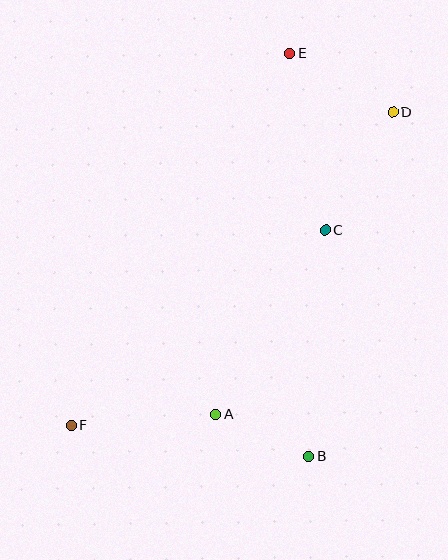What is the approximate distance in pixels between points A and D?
The distance between A and D is approximately 351 pixels.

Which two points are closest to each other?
Points A and B are closest to each other.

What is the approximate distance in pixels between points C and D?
The distance between C and D is approximately 136 pixels.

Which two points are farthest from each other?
Points D and F are farthest from each other.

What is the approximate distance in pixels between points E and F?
The distance between E and F is approximately 432 pixels.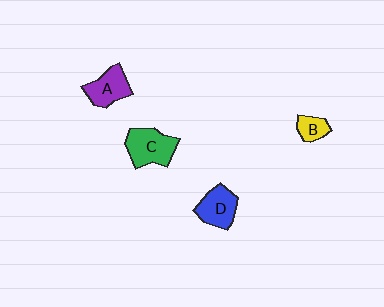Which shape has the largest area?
Shape C (green).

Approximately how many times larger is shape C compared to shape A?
Approximately 1.3 times.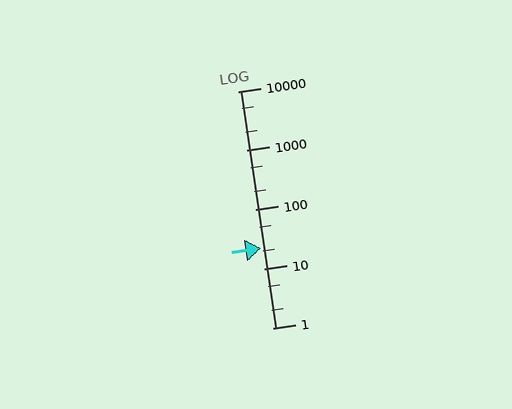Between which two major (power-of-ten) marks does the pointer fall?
The pointer is between 10 and 100.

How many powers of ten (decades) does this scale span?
The scale spans 4 decades, from 1 to 10000.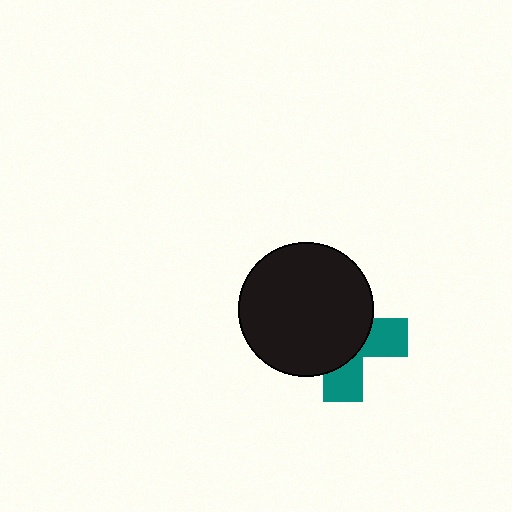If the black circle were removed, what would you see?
You would see the complete teal cross.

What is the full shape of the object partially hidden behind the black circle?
The partially hidden object is a teal cross.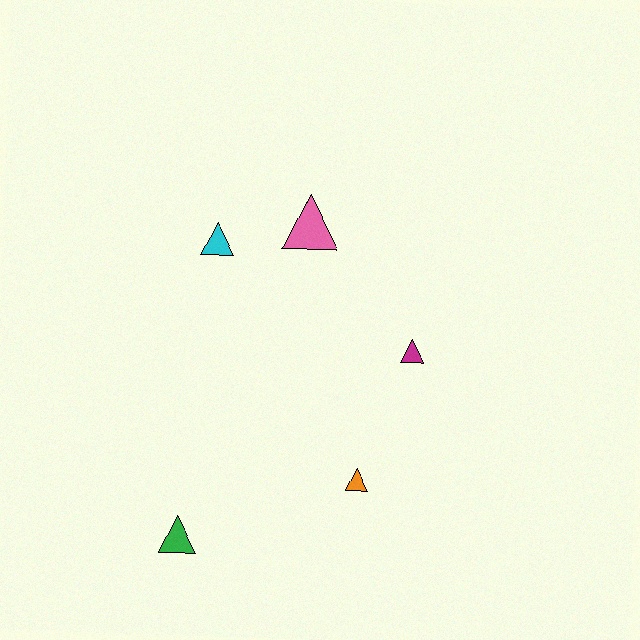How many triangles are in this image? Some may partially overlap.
There are 5 triangles.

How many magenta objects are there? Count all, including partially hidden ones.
There is 1 magenta object.